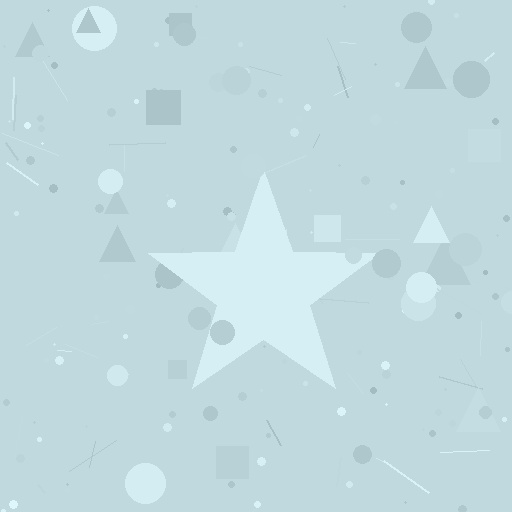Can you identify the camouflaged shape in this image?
The camouflaged shape is a star.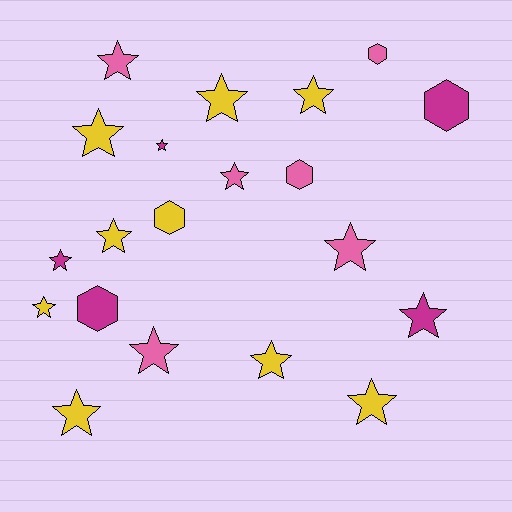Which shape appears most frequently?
Star, with 15 objects.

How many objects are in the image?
There are 20 objects.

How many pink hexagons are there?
There are 2 pink hexagons.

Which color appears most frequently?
Yellow, with 9 objects.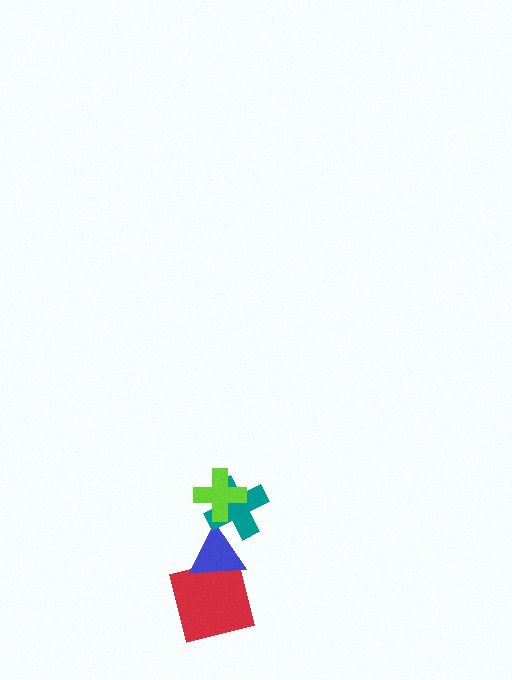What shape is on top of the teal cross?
The lime cross is on top of the teal cross.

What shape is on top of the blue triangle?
The teal cross is on top of the blue triangle.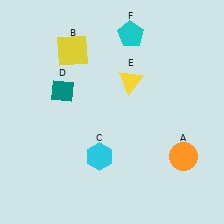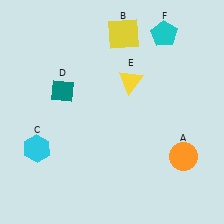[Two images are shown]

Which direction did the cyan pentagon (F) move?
The cyan pentagon (F) moved right.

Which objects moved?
The objects that moved are: the yellow square (B), the cyan hexagon (C), the cyan pentagon (F).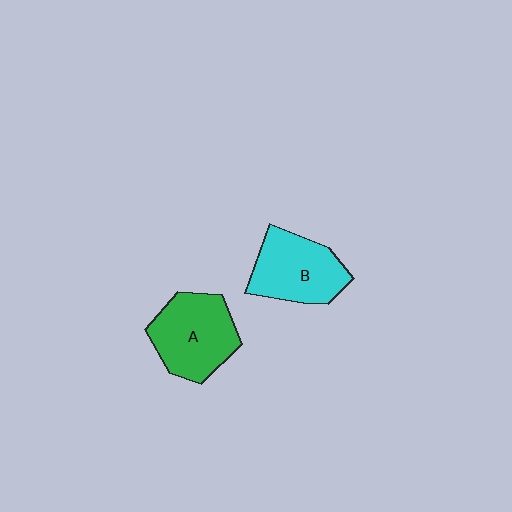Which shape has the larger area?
Shape A (green).